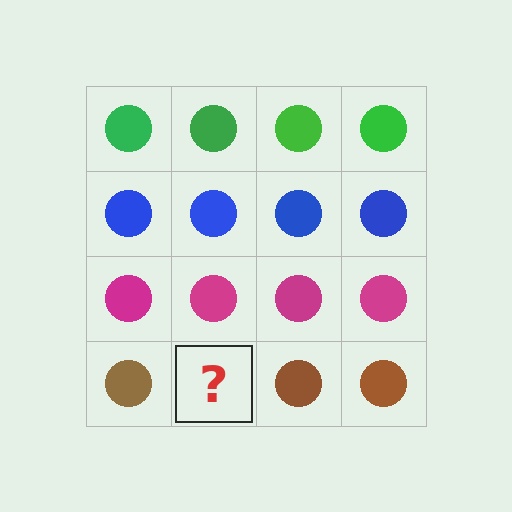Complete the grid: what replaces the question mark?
The question mark should be replaced with a brown circle.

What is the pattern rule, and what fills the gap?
The rule is that each row has a consistent color. The gap should be filled with a brown circle.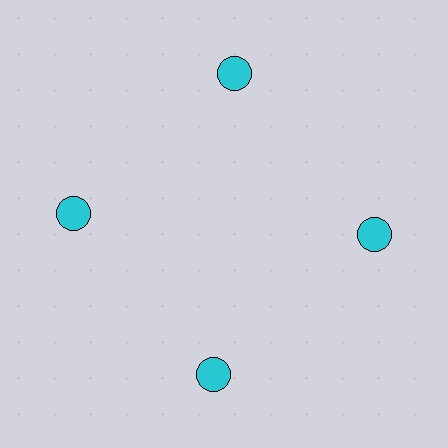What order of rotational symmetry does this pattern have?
This pattern has 4-fold rotational symmetry.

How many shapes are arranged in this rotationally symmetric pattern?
There are 4 shapes, arranged in 4 groups of 1.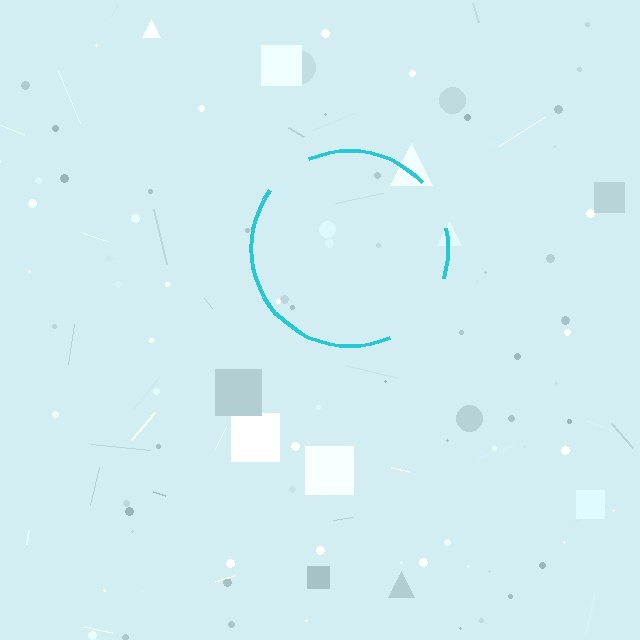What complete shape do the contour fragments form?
The contour fragments form a circle.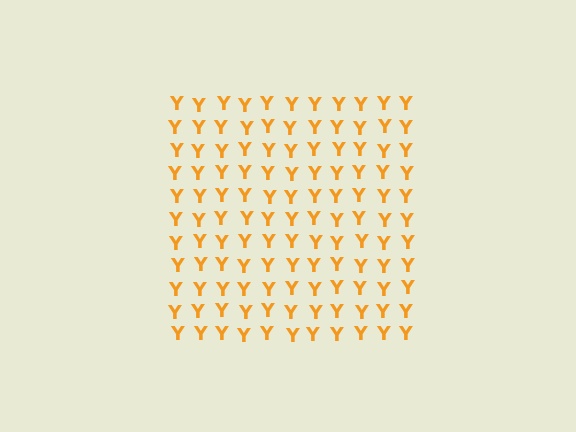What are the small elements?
The small elements are letter Y's.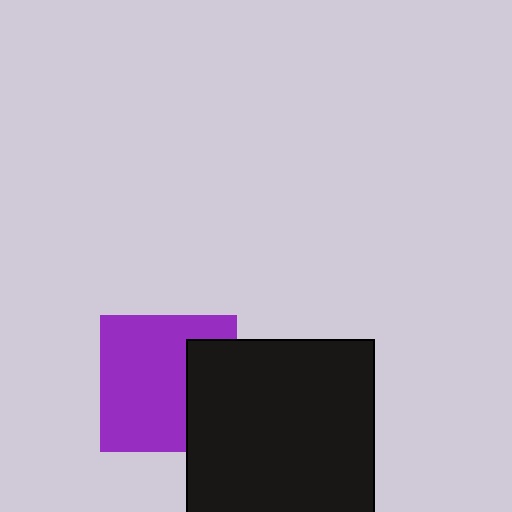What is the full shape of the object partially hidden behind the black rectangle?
The partially hidden object is a purple square.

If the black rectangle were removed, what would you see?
You would see the complete purple square.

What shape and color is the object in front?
The object in front is a black rectangle.